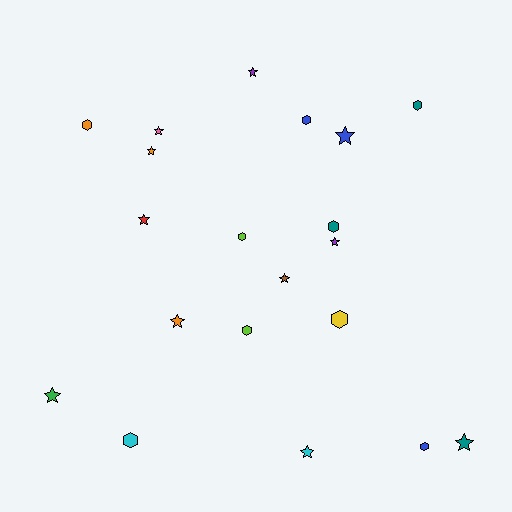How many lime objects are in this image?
There are 2 lime objects.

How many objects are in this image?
There are 20 objects.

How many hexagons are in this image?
There are 9 hexagons.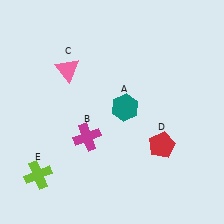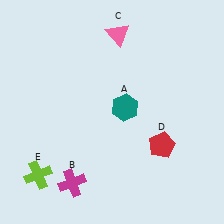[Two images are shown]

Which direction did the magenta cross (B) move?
The magenta cross (B) moved down.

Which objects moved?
The objects that moved are: the magenta cross (B), the pink triangle (C).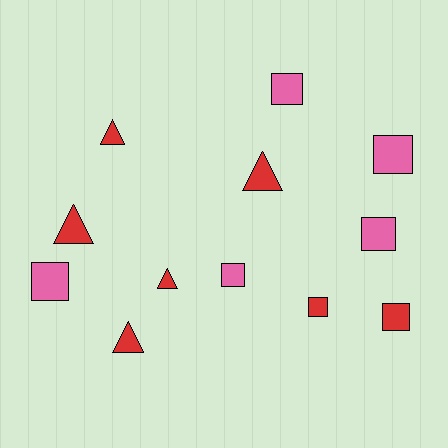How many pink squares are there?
There are 5 pink squares.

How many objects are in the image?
There are 12 objects.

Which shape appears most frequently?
Square, with 7 objects.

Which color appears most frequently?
Red, with 7 objects.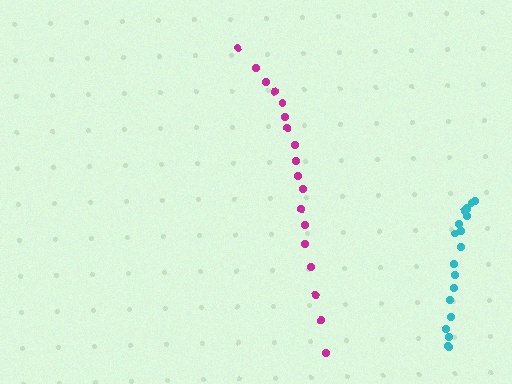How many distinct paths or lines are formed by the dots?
There are 2 distinct paths.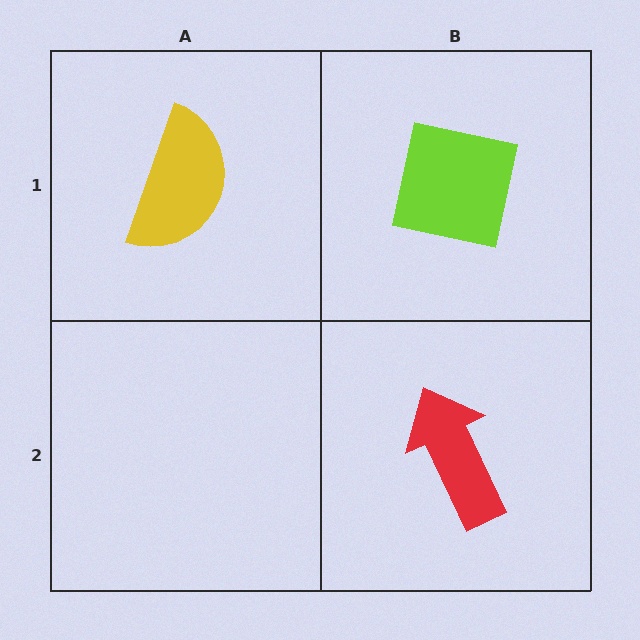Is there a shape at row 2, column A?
No, that cell is empty.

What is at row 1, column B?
A lime square.